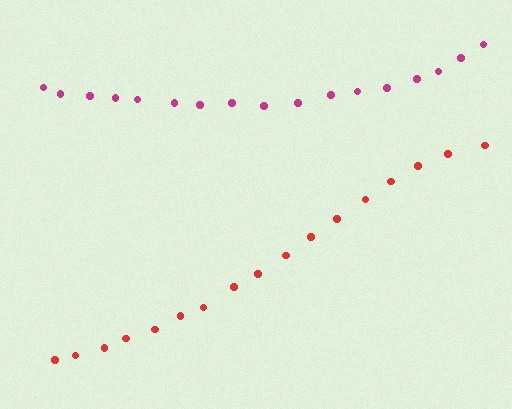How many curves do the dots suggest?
There are 2 distinct paths.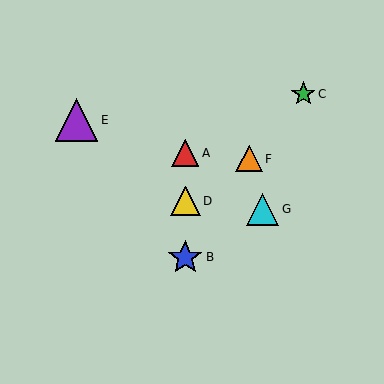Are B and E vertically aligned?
No, B is at x≈185 and E is at x≈77.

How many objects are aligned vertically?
3 objects (A, B, D) are aligned vertically.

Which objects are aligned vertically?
Objects A, B, D are aligned vertically.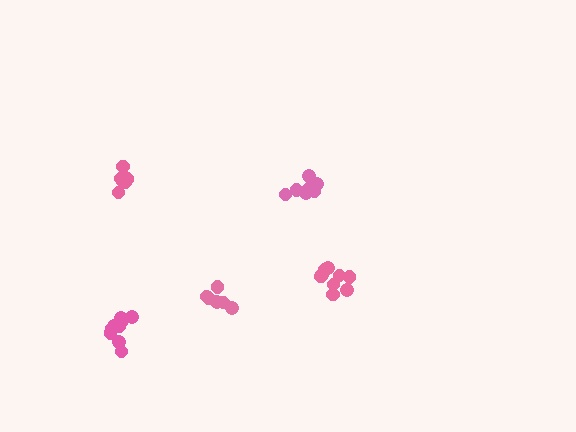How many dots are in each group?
Group 1: 7 dots, Group 2: 7 dots, Group 3: 9 dots, Group 4: 6 dots, Group 5: 9 dots (38 total).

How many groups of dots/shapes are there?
There are 5 groups.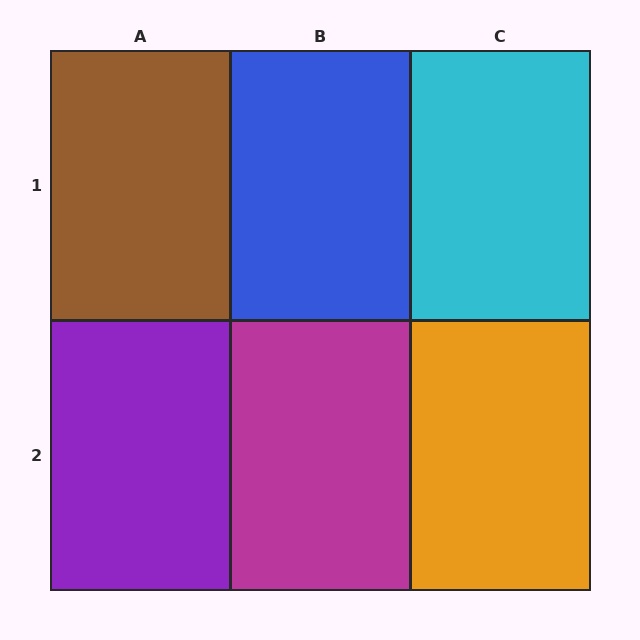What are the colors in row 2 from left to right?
Purple, magenta, orange.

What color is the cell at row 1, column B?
Blue.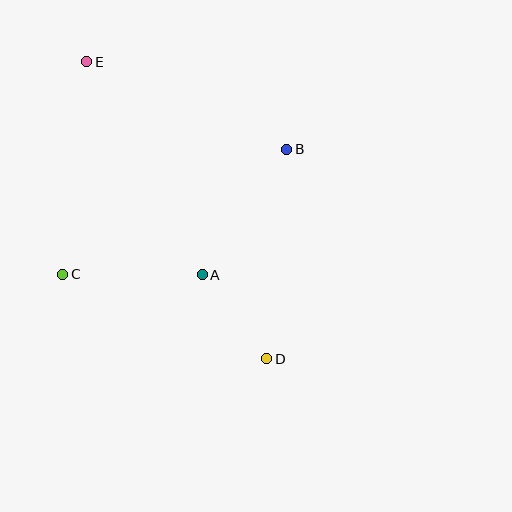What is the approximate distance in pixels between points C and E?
The distance between C and E is approximately 214 pixels.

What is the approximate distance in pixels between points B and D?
The distance between B and D is approximately 210 pixels.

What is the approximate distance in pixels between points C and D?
The distance between C and D is approximately 221 pixels.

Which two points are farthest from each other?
Points D and E are farthest from each other.